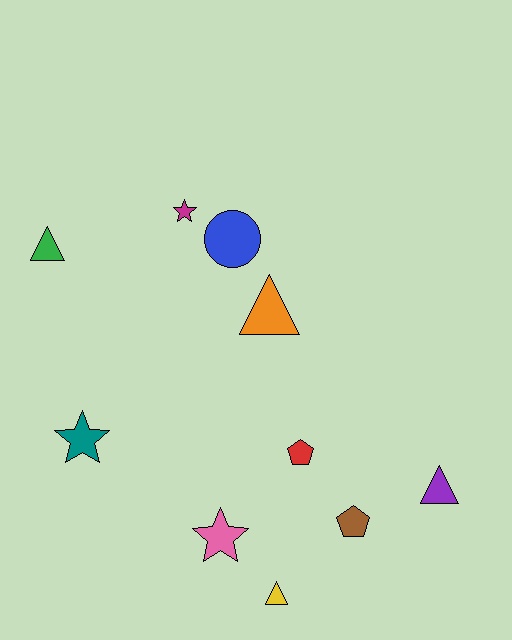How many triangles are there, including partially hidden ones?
There are 4 triangles.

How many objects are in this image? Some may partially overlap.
There are 10 objects.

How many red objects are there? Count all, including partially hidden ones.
There is 1 red object.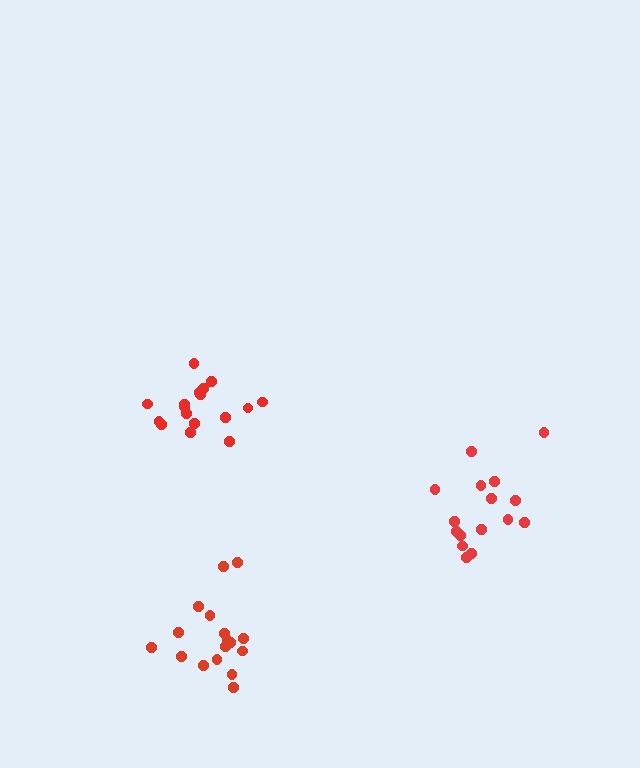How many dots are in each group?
Group 1: 16 dots, Group 2: 17 dots, Group 3: 17 dots (50 total).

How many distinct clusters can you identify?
There are 3 distinct clusters.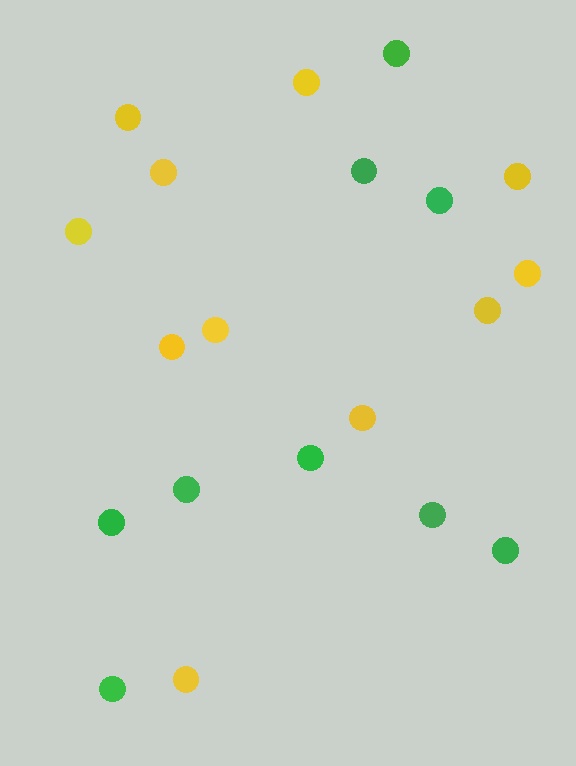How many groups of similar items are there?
There are 2 groups: one group of yellow circles (11) and one group of green circles (9).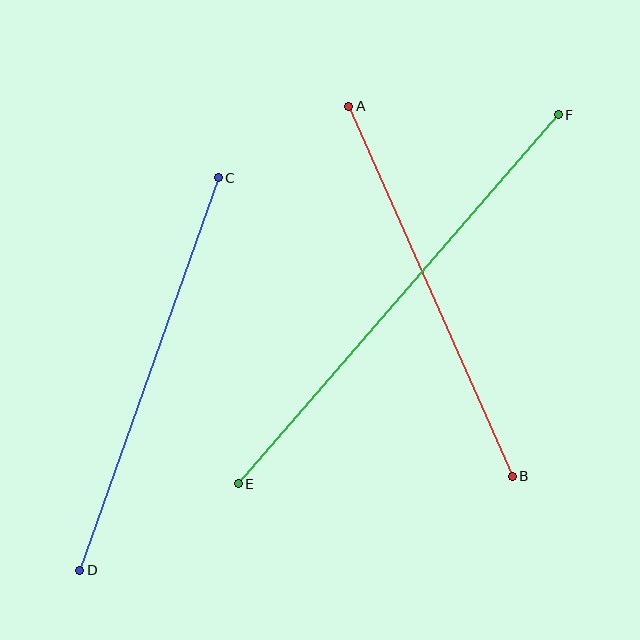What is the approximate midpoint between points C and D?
The midpoint is at approximately (149, 374) pixels.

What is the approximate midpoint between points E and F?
The midpoint is at approximately (398, 299) pixels.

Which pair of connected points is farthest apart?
Points E and F are farthest apart.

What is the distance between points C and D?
The distance is approximately 416 pixels.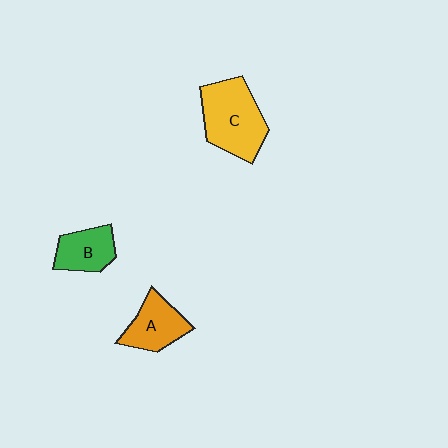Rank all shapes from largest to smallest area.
From largest to smallest: C (yellow), A (orange), B (green).